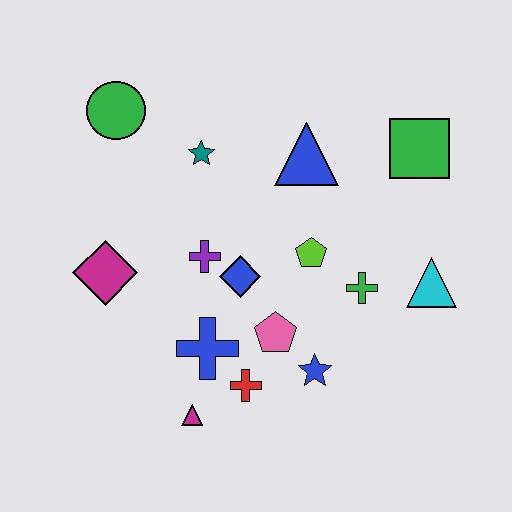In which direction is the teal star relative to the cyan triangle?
The teal star is to the left of the cyan triangle.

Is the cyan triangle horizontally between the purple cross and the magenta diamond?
No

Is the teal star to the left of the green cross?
Yes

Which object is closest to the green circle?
The teal star is closest to the green circle.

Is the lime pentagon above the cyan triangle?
Yes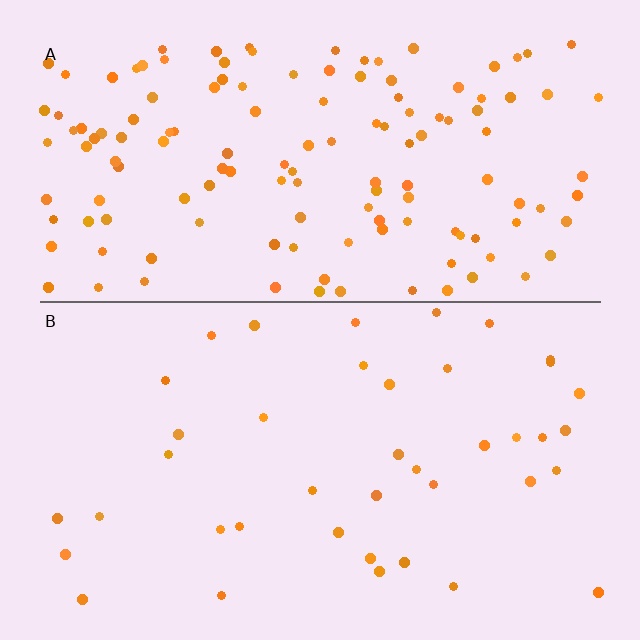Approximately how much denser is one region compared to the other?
Approximately 3.4× — region A over region B.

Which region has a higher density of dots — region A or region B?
A (the top).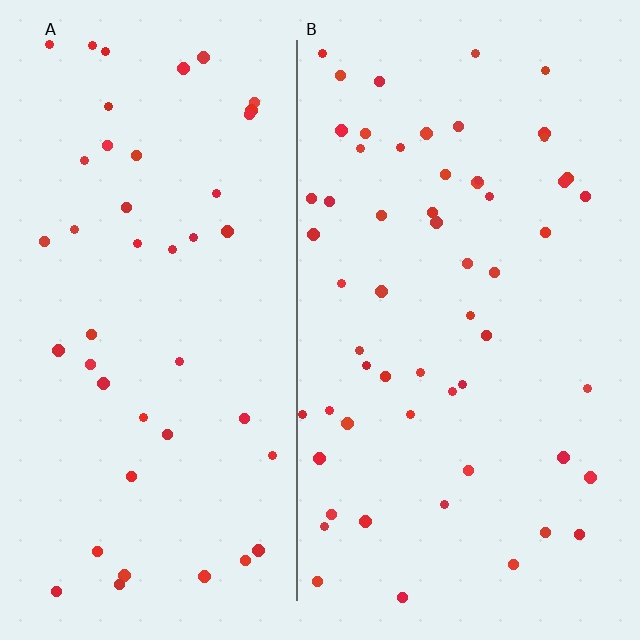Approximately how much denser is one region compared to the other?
Approximately 1.3× — region B over region A.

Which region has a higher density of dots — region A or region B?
B (the right).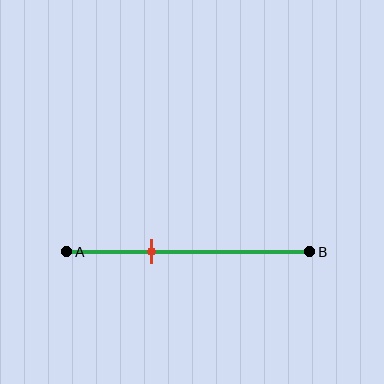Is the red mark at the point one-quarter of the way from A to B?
No, the mark is at about 35% from A, not at the 25% one-quarter point.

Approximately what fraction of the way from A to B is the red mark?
The red mark is approximately 35% of the way from A to B.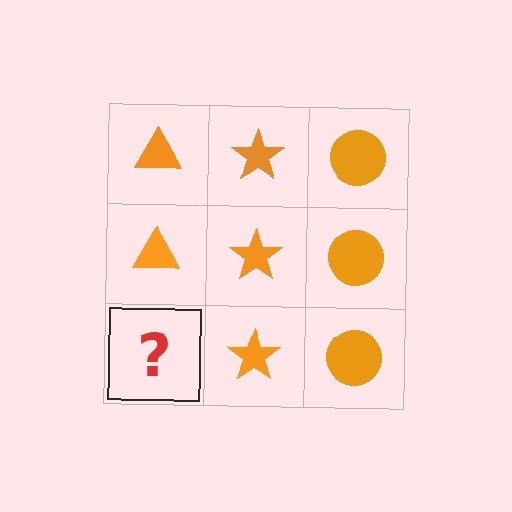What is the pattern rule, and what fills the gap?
The rule is that each column has a consistent shape. The gap should be filled with an orange triangle.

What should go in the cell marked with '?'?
The missing cell should contain an orange triangle.